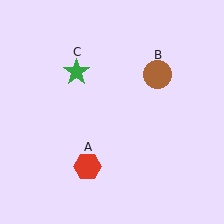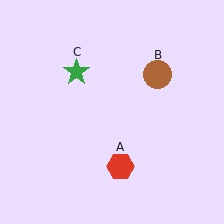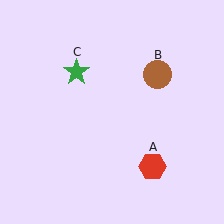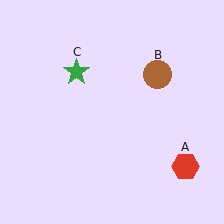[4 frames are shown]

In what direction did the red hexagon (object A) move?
The red hexagon (object A) moved right.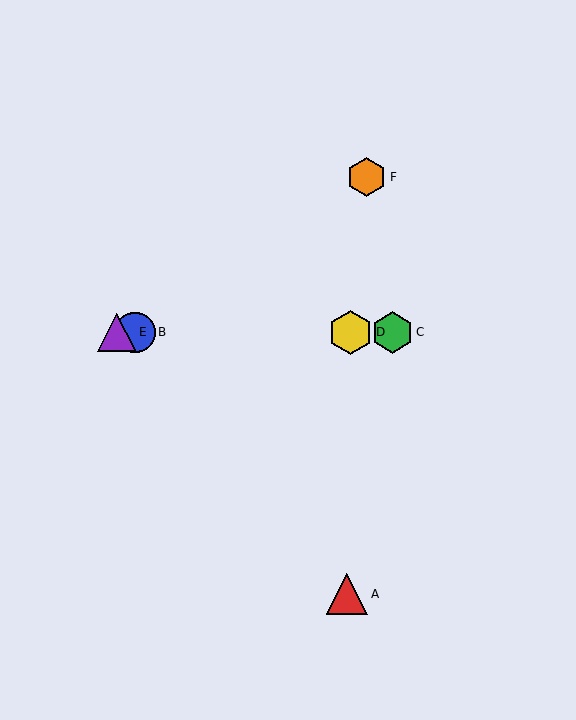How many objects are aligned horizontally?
4 objects (B, C, D, E) are aligned horizontally.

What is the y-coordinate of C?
Object C is at y≈332.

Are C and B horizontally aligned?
Yes, both are at y≈332.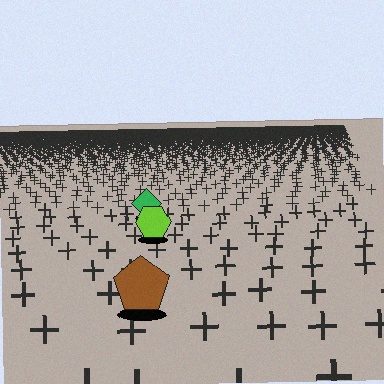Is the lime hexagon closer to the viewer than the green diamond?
Yes. The lime hexagon is closer — you can tell from the texture gradient: the ground texture is coarser near it.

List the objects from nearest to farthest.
From nearest to farthest: the brown pentagon, the lime hexagon, the green diamond.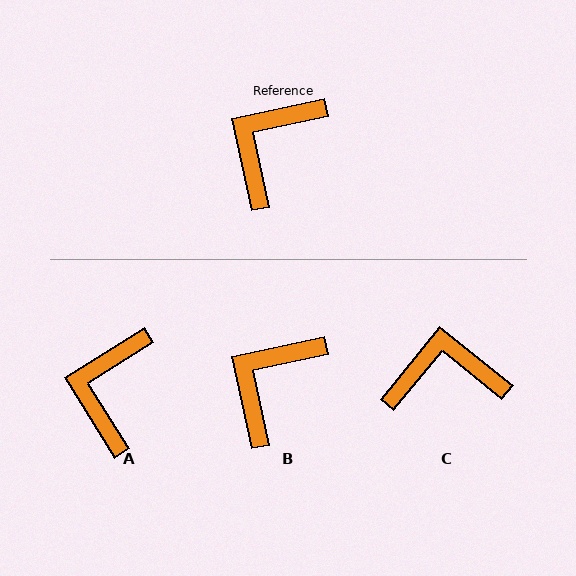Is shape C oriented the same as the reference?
No, it is off by about 51 degrees.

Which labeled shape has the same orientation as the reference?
B.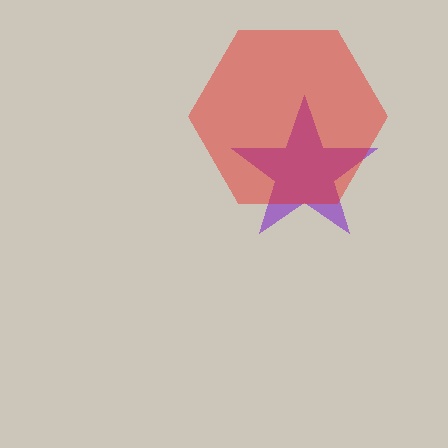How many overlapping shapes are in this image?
There are 2 overlapping shapes in the image.